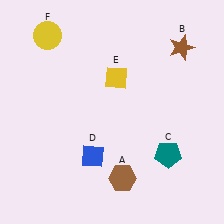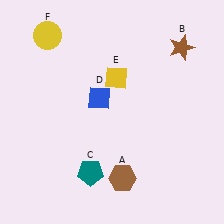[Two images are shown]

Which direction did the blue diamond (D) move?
The blue diamond (D) moved up.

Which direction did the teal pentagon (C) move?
The teal pentagon (C) moved left.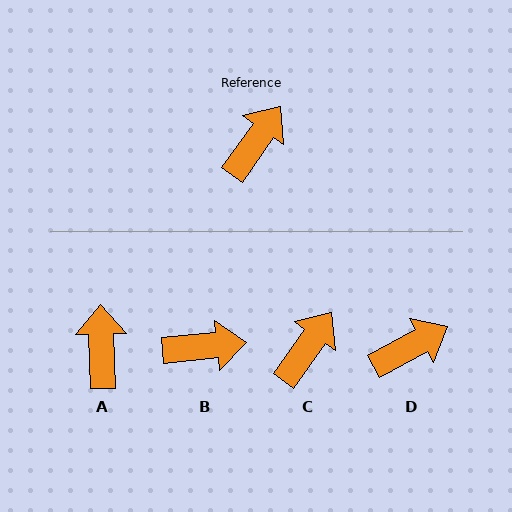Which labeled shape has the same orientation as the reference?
C.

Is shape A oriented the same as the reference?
No, it is off by about 37 degrees.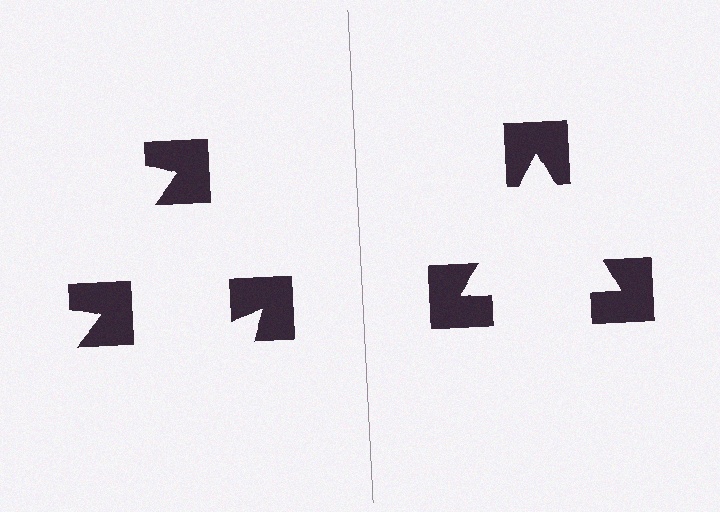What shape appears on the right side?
An illusory triangle.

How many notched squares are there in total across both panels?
6 — 3 on each side.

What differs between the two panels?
The notched squares are positioned identically on both sides; only the wedge orientations differ. On the right they align to a triangle; on the left they are misaligned.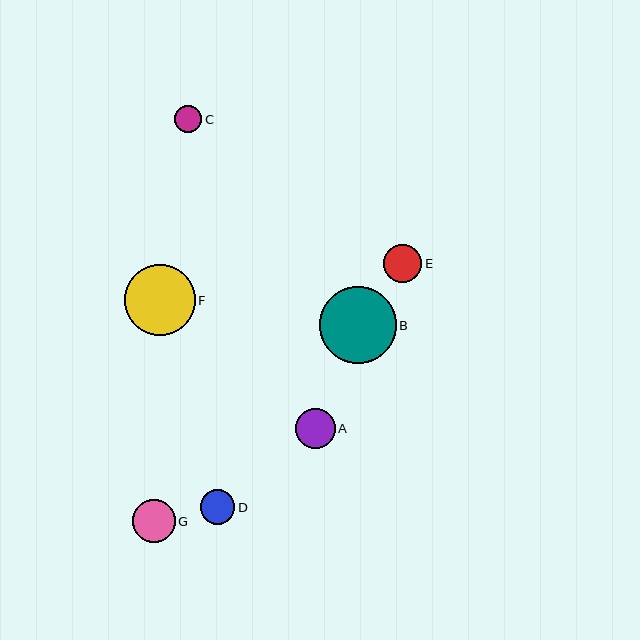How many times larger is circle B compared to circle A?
Circle B is approximately 1.9 times the size of circle A.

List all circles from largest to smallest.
From largest to smallest: B, F, G, A, E, D, C.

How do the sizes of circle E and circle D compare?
Circle E and circle D are approximately the same size.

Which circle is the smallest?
Circle C is the smallest with a size of approximately 27 pixels.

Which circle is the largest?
Circle B is the largest with a size of approximately 77 pixels.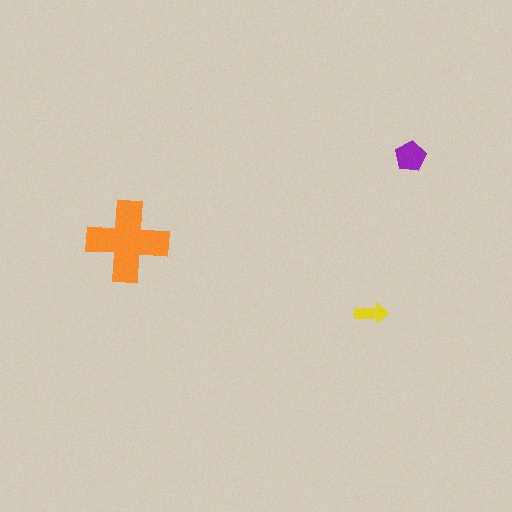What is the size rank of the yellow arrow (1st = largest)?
3rd.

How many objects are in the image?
There are 3 objects in the image.